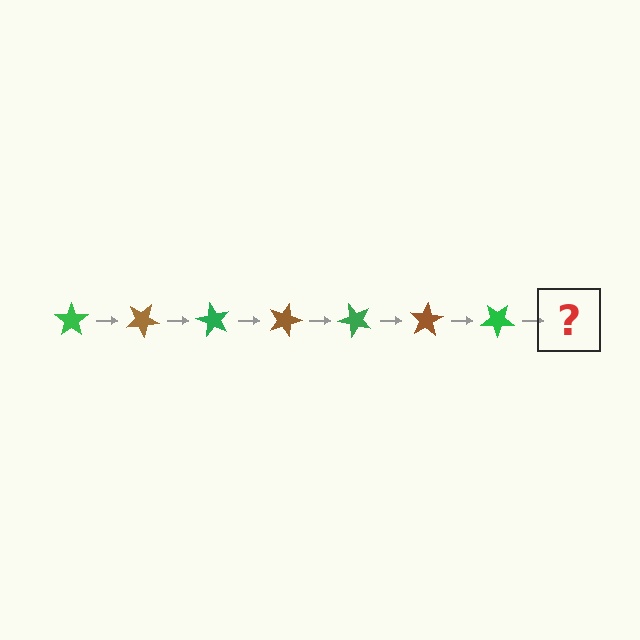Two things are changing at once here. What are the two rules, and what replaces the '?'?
The two rules are that it rotates 30 degrees each step and the color cycles through green and brown. The '?' should be a brown star, rotated 210 degrees from the start.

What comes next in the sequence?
The next element should be a brown star, rotated 210 degrees from the start.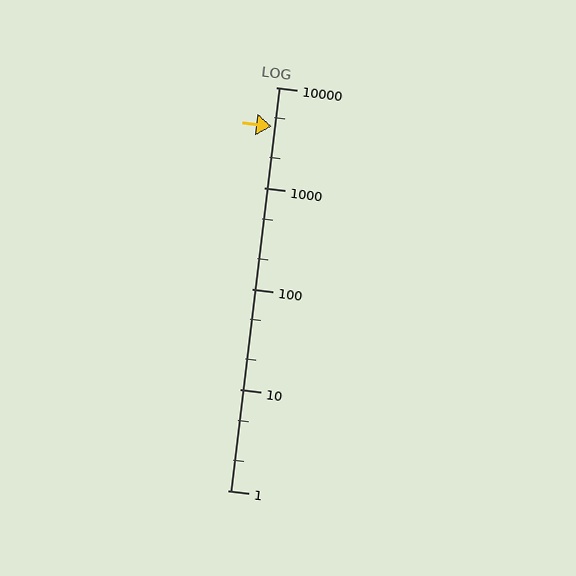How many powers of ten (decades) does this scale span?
The scale spans 4 decades, from 1 to 10000.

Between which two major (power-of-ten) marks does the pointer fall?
The pointer is between 1000 and 10000.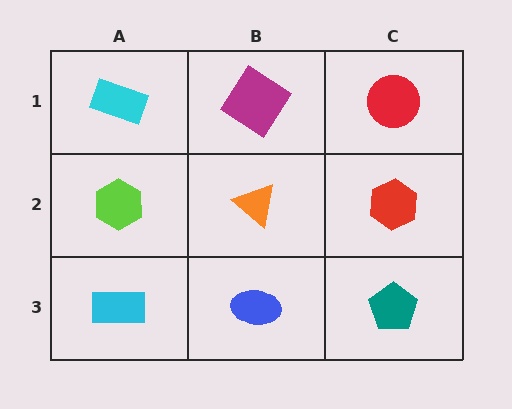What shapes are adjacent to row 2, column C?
A red circle (row 1, column C), a teal pentagon (row 3, column C), an orange triangle (row 2, column B).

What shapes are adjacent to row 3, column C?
A red hexagon (row 2, column C), a blue ellipse (row 3, column B).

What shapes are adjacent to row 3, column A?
A lime hexagon (row 2, column A), a blue ellipse (row 3, column B).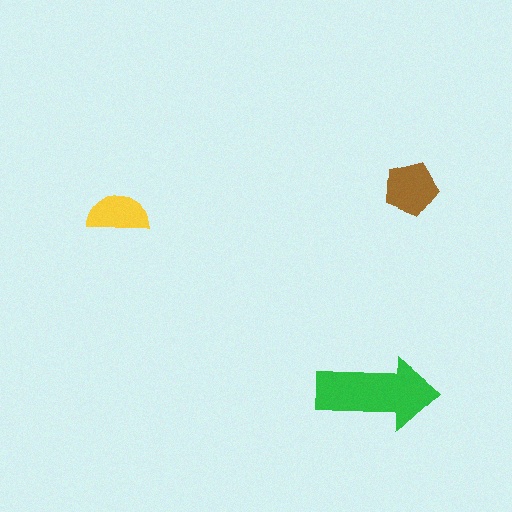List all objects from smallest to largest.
The yellow semicircle, the brown pentagon, the green arrow.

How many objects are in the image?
There are 3 objects in the image.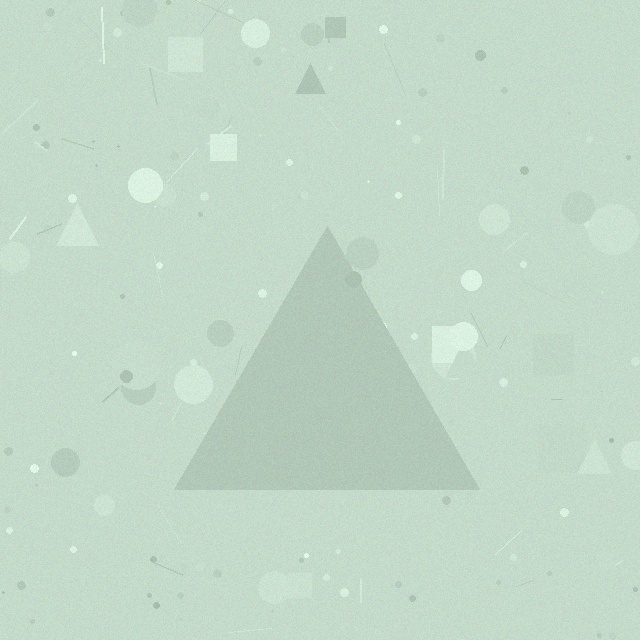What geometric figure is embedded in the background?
A triangle is embedded in the background.